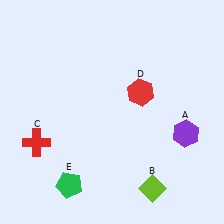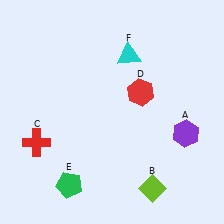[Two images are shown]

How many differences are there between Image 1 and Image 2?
There is 1 difference between the two images.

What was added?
A cyan triangle (F) was added in Image 2.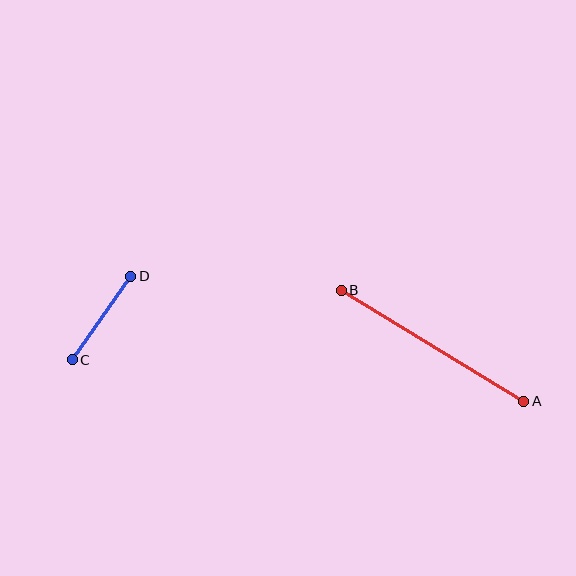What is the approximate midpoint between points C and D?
The midpoint is at approximately (101, 318) pixels.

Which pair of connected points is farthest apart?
Points A and B are farthest apart.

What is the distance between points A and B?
The distance is approximately 214 pixels.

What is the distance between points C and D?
The distance is approximately 102 pixels.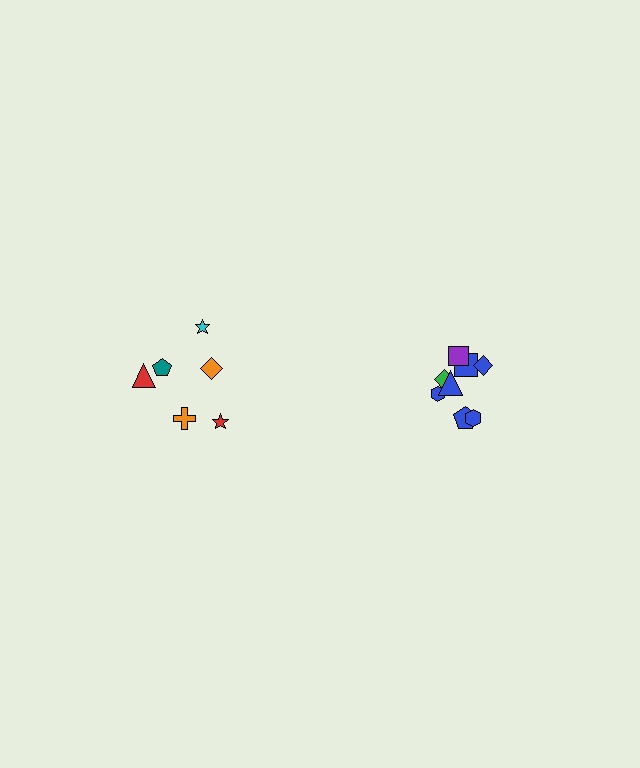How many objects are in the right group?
There are 8 objects.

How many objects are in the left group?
There are 6 objects.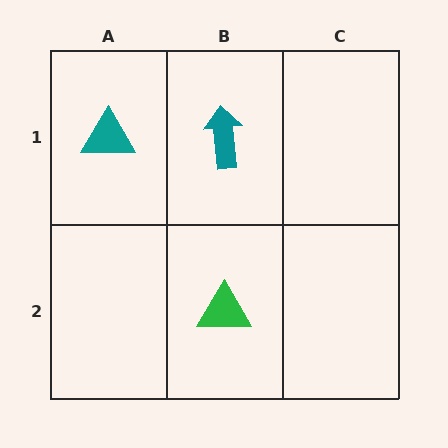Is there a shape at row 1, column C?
No, that cell is empty.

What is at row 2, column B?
A green triangle.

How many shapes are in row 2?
1 shape.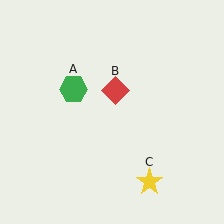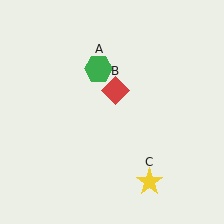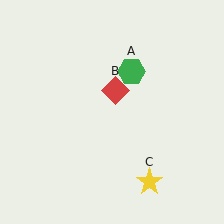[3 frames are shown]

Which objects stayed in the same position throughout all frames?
Red diamond (object B) and yellow star (object C) remained stationary.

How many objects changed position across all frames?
1 object changed position: green hexagon (object A).